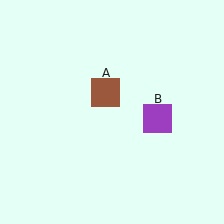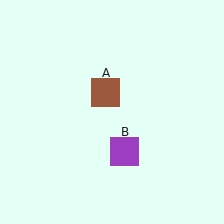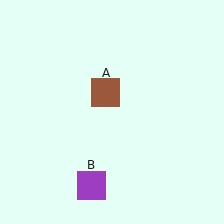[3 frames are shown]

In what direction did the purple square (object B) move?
The purple square (object B) moved down and to the left.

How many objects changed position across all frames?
1 object changed position: purple square (object B).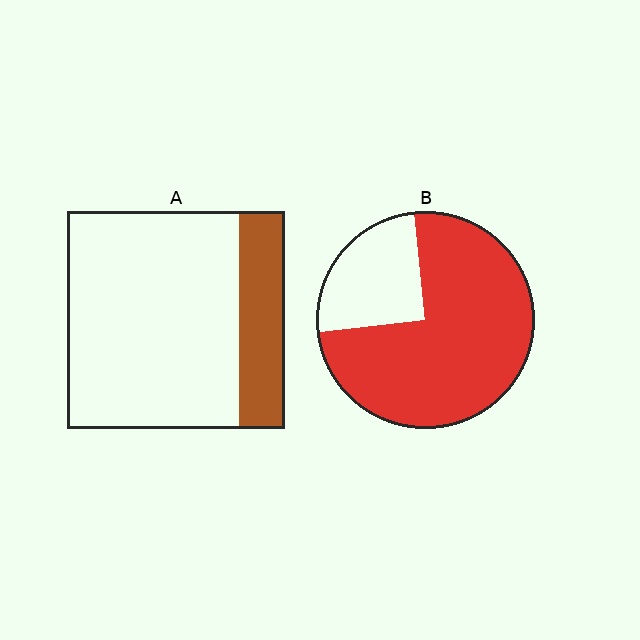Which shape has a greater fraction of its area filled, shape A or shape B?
Shape B.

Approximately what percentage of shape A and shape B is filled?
A is approximately 20% and B is approximately 75%.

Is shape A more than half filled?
No.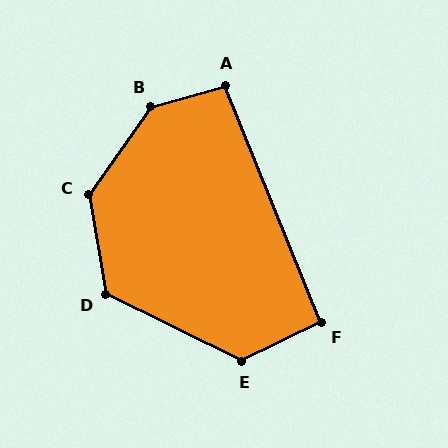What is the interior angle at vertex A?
Approximately 96 degrees (obtuse).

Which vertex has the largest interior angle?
B, at approximately 141 degrees.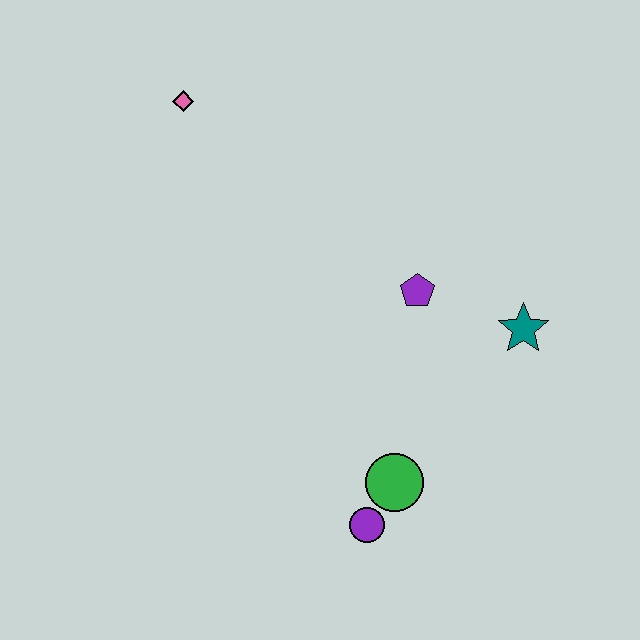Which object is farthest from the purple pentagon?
The pink diamond is farthest from the purple pentagon.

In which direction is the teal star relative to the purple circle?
The teal star is above the purple circle.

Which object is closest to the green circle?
The purple circle is closest to the green circle.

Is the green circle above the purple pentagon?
No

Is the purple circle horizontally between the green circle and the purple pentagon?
No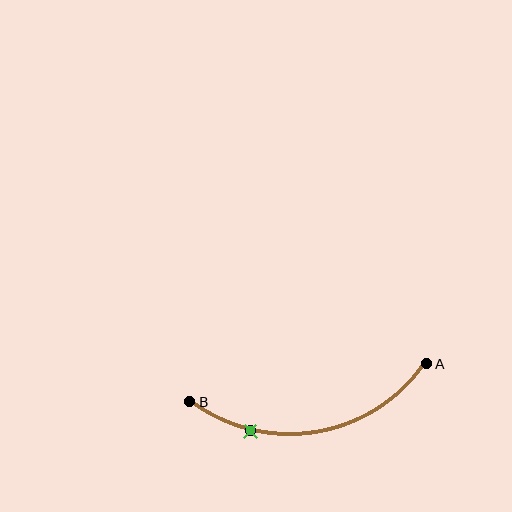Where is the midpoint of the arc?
The arc midpoint is the point on the curve farthest from the straight line joining A and B. It sits below that line.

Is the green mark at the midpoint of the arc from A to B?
No. The green mark lies on the arc but is closer to endpoint B. The arc midpoint would be at the point on the curve equidistant along the arc from both A and B.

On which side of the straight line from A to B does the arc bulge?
The arc bulges below the straight line connecting A and B.